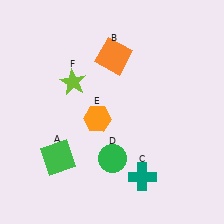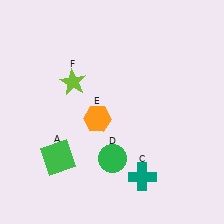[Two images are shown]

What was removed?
The orange square (B) was removed in Image 2.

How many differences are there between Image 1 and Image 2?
There is 1 difference between the two images.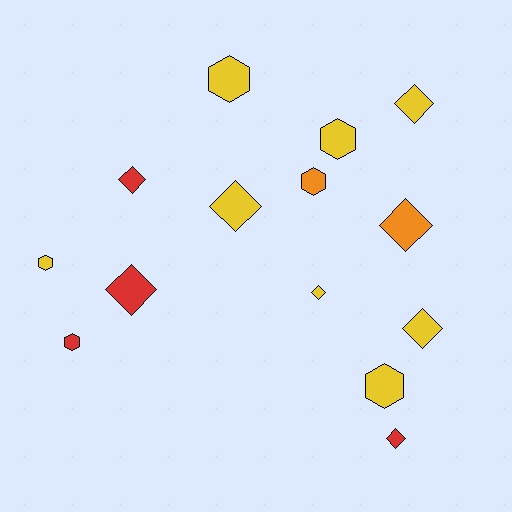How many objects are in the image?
There are 14 objects.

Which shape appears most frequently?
Diamond, with 8 objects.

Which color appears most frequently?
Yellow, with 8 objects.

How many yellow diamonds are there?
There are 4 yellow diamonds.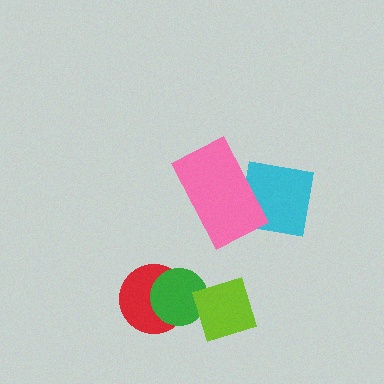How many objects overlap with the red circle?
1 object overlaps with the red circle.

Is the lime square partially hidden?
No, no other shape covers it.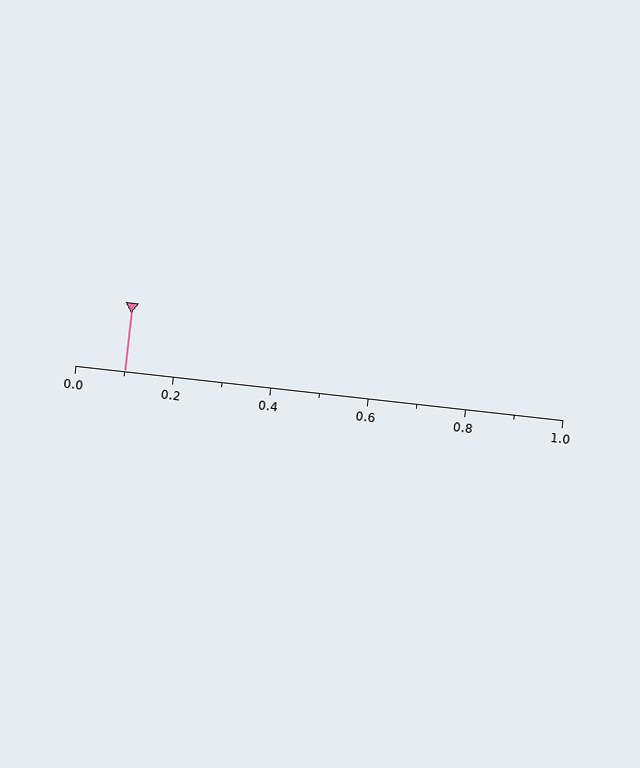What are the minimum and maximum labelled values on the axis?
The axis runs from 0.0 to 1.0.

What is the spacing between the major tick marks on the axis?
The major ticks are spaced 0.2 apart.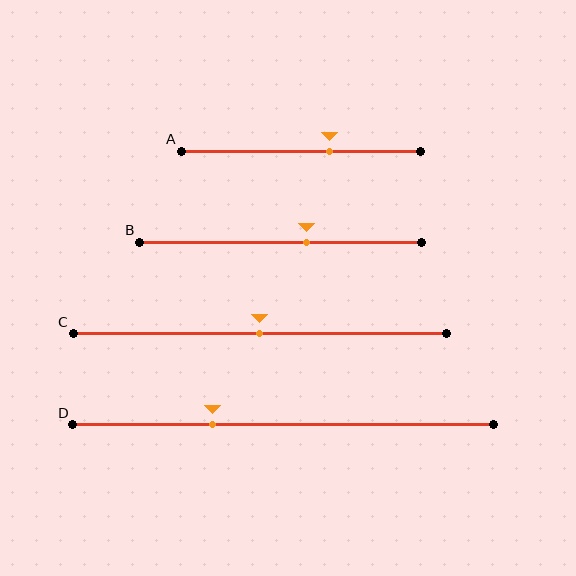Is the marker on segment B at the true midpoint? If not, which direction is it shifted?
No, the marker on segment B is shifted to the right by about 9% of the segment length.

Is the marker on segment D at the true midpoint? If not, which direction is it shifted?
No, the marker on segment D is shifted to the left by about 17% of the segment length.